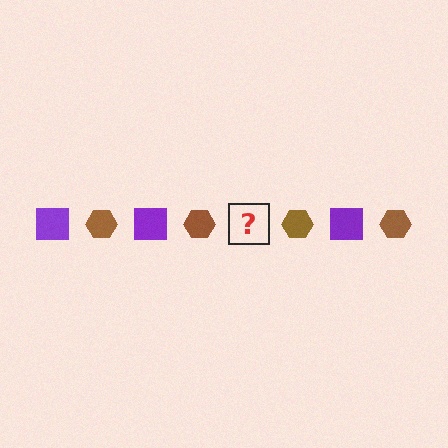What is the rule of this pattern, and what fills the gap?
The rule is that the pattern alternates between purple square and brown hexagon. The gap should be filled with a purple square.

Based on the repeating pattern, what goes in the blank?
The blank should be a purple square.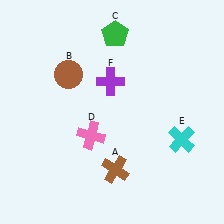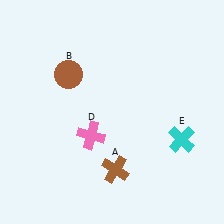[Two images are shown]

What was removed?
The purple cross (F), the green pentagon (C) were removed in Image 2.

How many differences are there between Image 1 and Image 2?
There are 2 differences between the two images.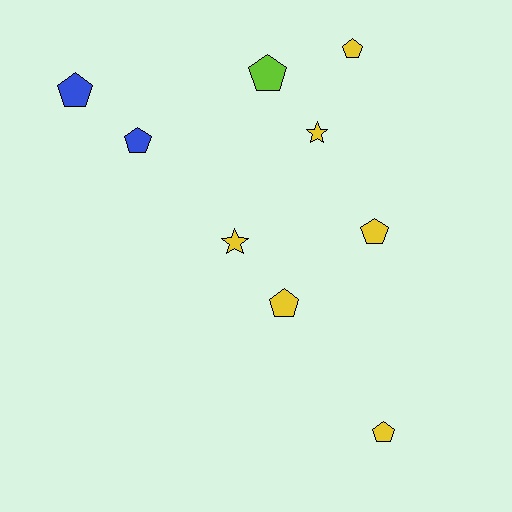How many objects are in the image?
There are 9 objects.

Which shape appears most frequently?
Pentagon, with 7 objects.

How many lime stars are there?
There are no lime stars.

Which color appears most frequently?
Yellow, with 6 objects.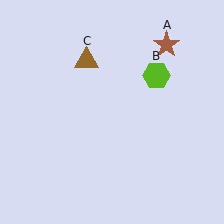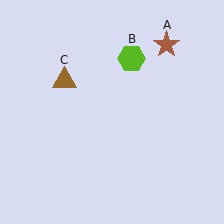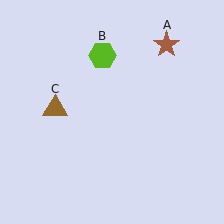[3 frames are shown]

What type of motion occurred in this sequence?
The lime hexagon (object B), brown triangle (object C) rotated counterclockwise around the center of the scene.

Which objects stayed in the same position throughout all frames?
Brown star (object A) remained stationary.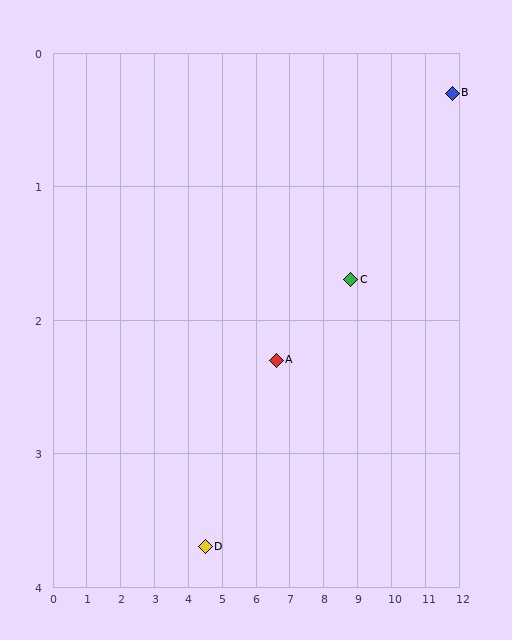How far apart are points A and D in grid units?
Points A and D are about 2.5 grid units apart.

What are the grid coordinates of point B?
Point B is at approximately (11.8, 0.3).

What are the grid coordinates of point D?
Point D is at approximately (4.5, 3.7).